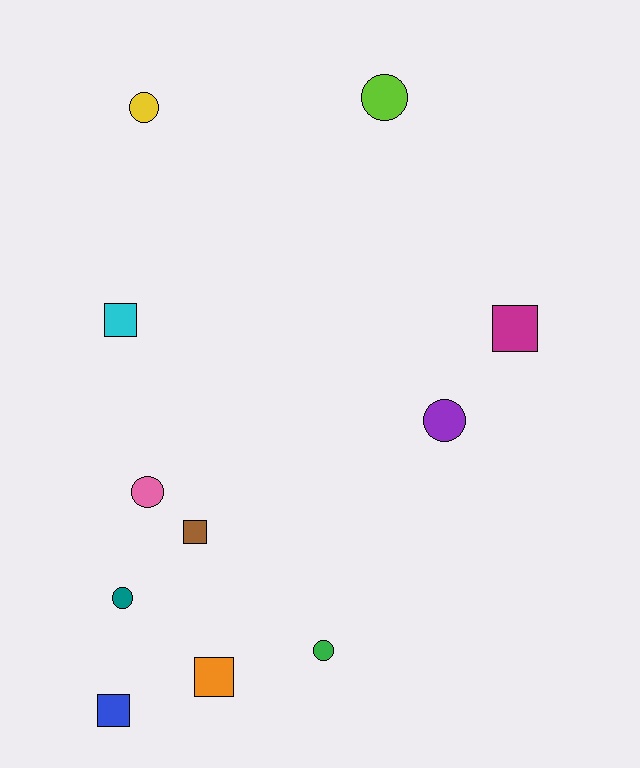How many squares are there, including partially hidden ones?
There are 5 squares.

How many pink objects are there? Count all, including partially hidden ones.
There is 1 pink object.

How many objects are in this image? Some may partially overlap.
There are 11 objects.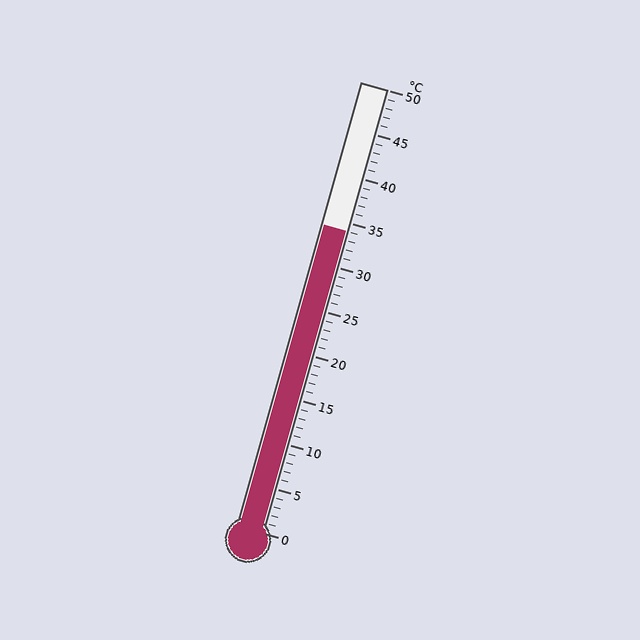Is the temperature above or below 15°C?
The temperature is above 15°C.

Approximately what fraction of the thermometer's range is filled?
The thermometer is filled to approximately 70% of its range.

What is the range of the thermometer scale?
The thermometer scale ranges from 0°C to 50°C.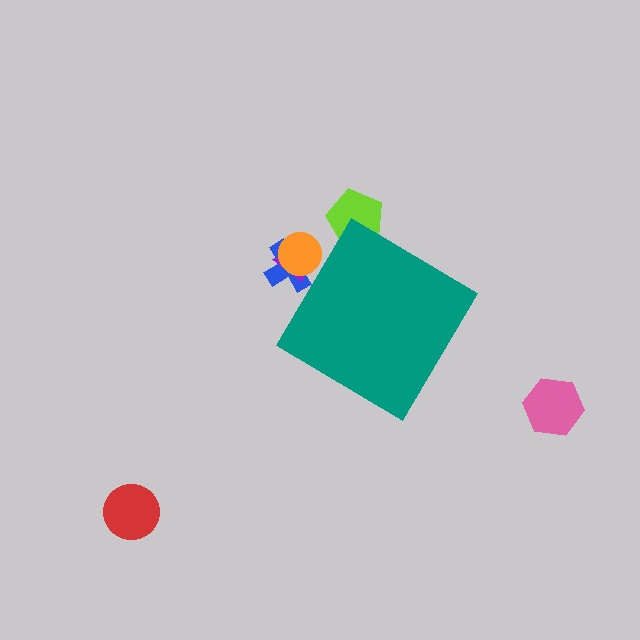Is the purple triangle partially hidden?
Yes, the purple triangle is partially hidden behind the teal diamond.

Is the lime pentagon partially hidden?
Yes, the lime pentagon is partially hidden behind the teal diamond.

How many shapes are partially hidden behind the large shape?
4 shapes are partially hidden.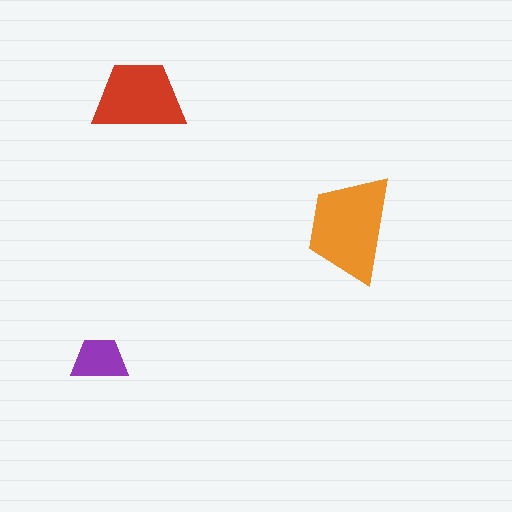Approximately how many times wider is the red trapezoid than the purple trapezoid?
About 1.5 times wider.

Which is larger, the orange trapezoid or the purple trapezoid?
The orange one.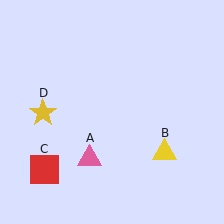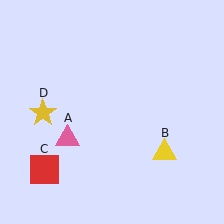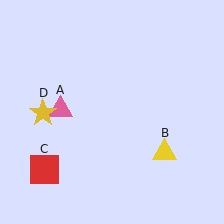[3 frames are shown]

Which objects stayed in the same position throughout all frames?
Yellow triangle (object B) and red square (object C) and yellow star (object D) remained stationary.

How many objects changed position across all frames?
1 object changed position: pink triangle (object A).